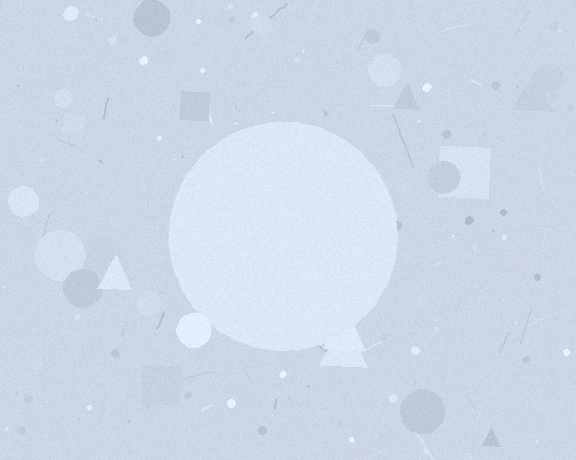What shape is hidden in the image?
A circle is hidden in the image.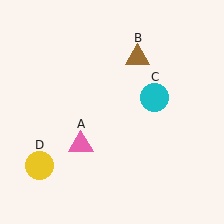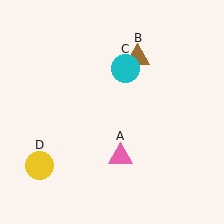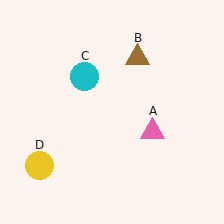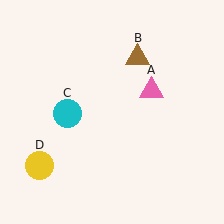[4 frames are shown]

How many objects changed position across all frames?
2 objects changed position: pink triangle (object A), cyan circle (object C).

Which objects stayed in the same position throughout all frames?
Brown triangle (object B) and yellow circle (object D) remained stationary.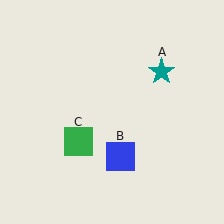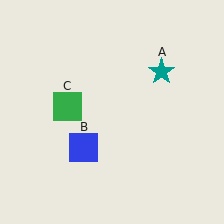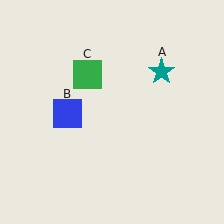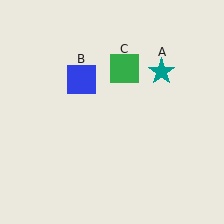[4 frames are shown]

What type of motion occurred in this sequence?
The blue square (object B), green square (object C) rotated clockwise around the center of the scene.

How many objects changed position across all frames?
2 objects changed position: blue square (object B), green square (object C).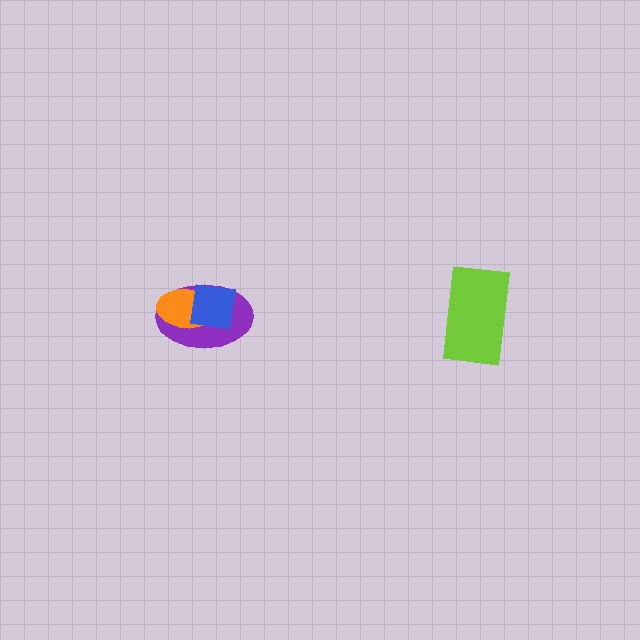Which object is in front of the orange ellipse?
The blue square is in front of the orange ellipse.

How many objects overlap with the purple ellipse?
2 objects overlap with the purple ellipse.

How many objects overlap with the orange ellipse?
2 objects overlap with the orange ellipse.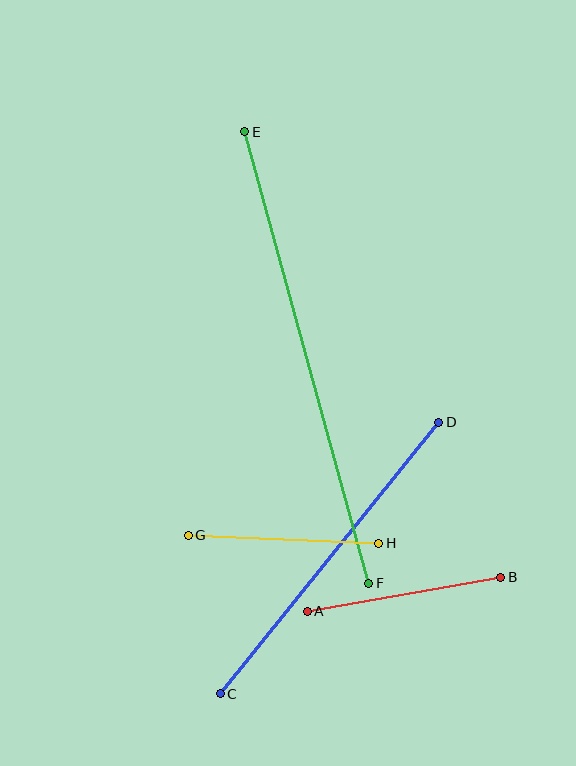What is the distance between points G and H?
The distance is approximately 191 pixels.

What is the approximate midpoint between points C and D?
The midpoint is at approximately (329, 558) pixels.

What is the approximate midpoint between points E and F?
The midpoint is at approximately (307, 358) pixels.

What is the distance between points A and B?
The distance is approximately 197 pixels.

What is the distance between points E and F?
The distance is approximately 468 pixels.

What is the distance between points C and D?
The distance is approximately 348 pixels.